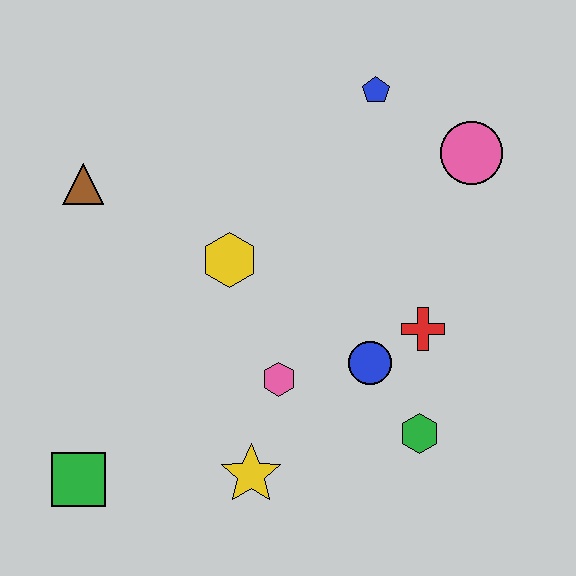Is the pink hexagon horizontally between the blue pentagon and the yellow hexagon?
Yes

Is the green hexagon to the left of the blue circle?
No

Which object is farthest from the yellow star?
The blue pentagon is farthest from the yellow star.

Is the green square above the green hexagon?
No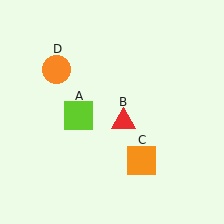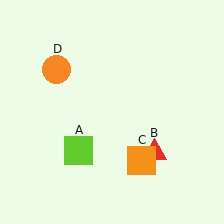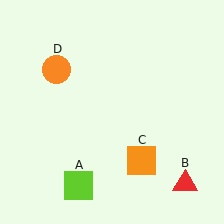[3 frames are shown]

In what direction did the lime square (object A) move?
The lime square (object A) moved down.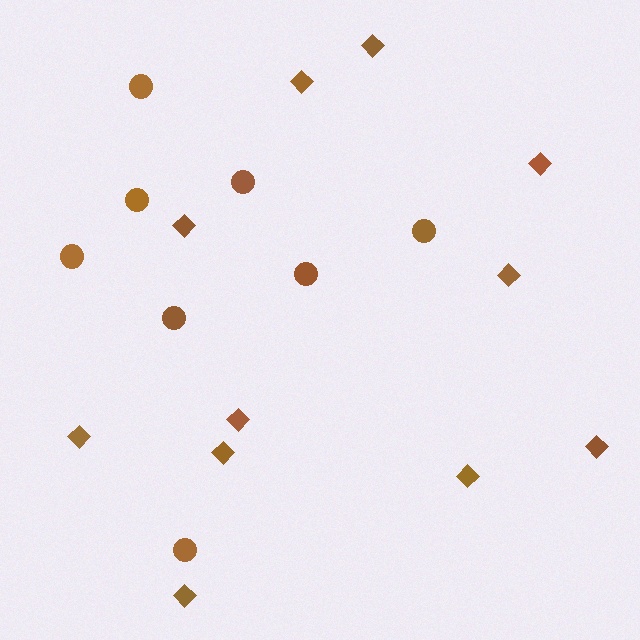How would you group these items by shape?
There are 2 groups: one group of circles (8) and one group of diamonds (11).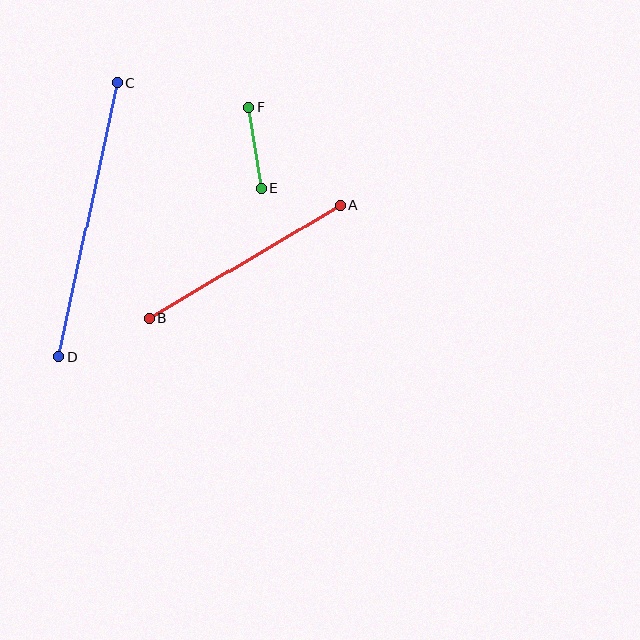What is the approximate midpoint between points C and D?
The midpoint is at approximately (88, 219) pixels.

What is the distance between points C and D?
The distance is approximately 280 pixels.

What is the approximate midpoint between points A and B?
The midpoint is at approximately (245, 262) pixels.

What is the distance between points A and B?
The distance is approximately 222 pixels.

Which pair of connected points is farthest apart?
Points C and D are farthest apart.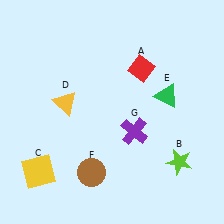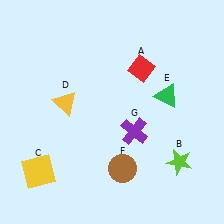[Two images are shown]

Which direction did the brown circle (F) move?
The brown circle (F) moved right.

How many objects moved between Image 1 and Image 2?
1 object moved between the two images.